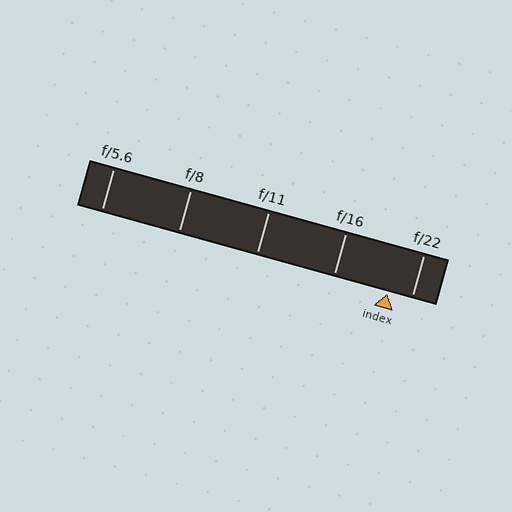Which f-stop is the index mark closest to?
The index mark is closest to f/22.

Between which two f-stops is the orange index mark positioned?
The index mark is between f/16 and f/22.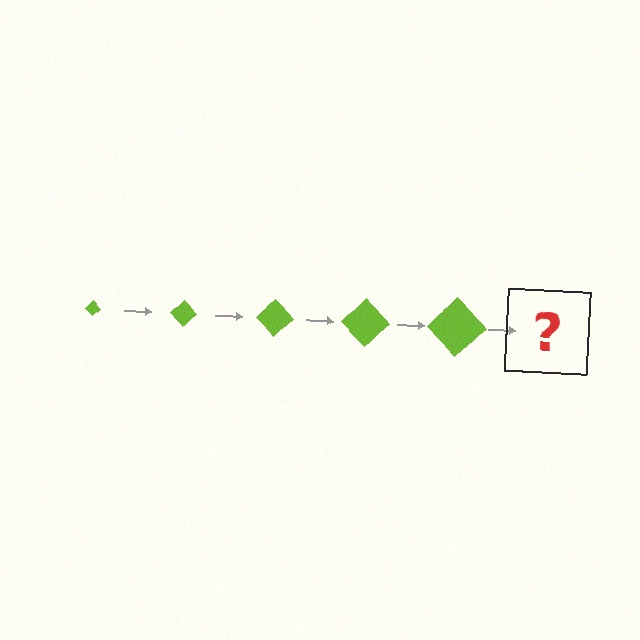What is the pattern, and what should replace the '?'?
The pattern is that the diamond gets progressively larger each step. The '?' should be a lime diamond, larger than the previous one.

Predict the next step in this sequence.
The next step is a lime diamond, larger than the previous one.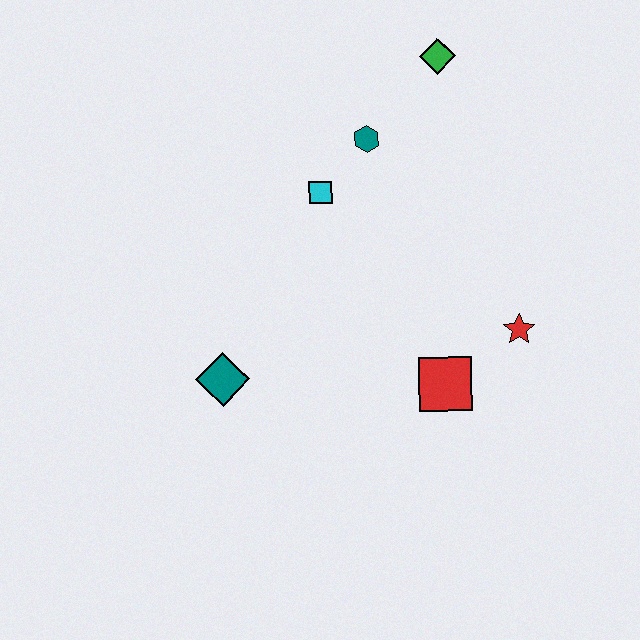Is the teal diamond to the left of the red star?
Yes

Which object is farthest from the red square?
The green diamond is farthest from the red square.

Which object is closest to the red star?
The red square is closest to the red star.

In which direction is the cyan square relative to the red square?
The cyan square is above the red square.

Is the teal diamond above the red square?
Yes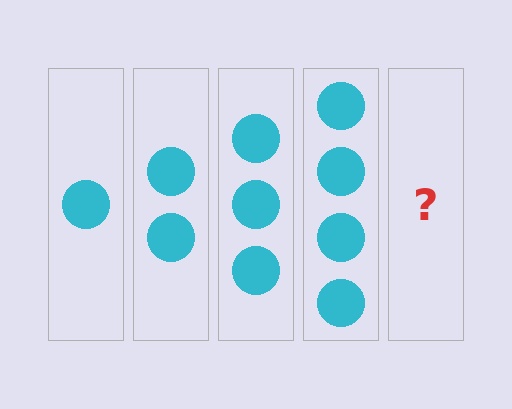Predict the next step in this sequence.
The next step is 5 circles.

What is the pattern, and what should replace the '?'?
The pattern is that each step adds one more circle. The '?' should be 5 circles.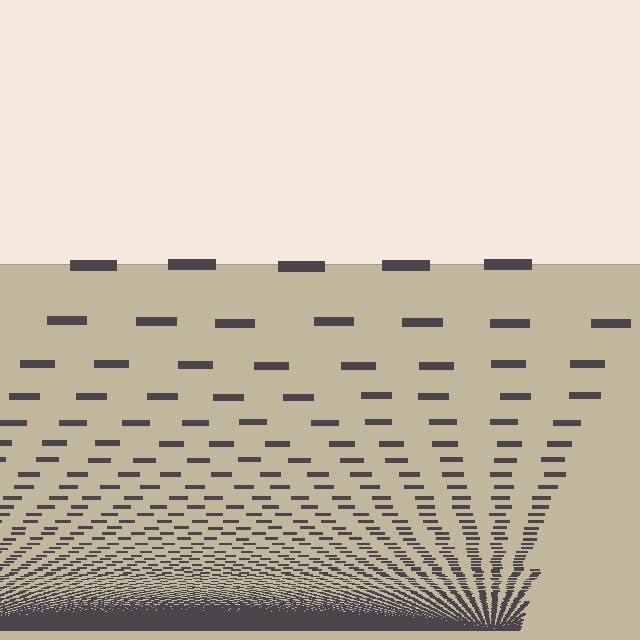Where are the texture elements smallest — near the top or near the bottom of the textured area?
Near the bottom.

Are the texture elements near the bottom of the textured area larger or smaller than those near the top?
Smaller. The gradient is inverted — elements near the bottom are smaller and denser.